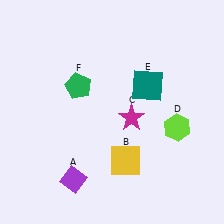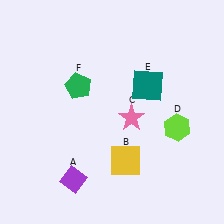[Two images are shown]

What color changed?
The star (C) changed from magenta in Image 1 to pink in Image 2.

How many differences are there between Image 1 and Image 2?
There is 1 difference between the two images.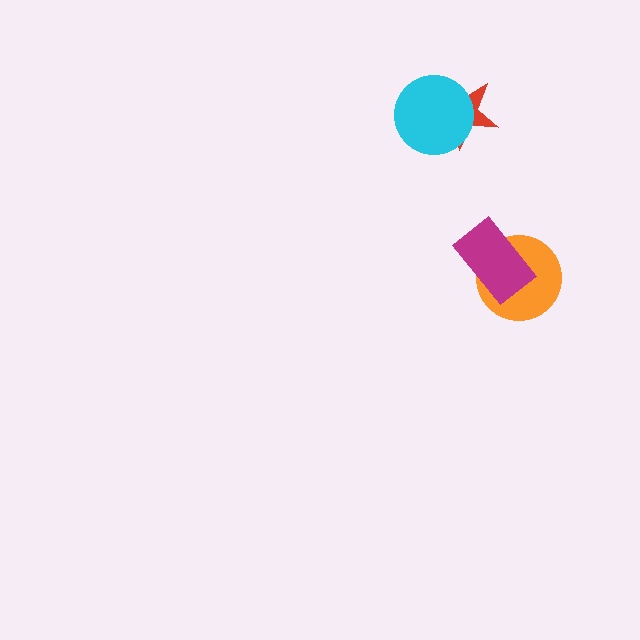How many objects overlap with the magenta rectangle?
1 object overlaps with the magenta rectangle.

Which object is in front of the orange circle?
The magenta rectangle is in front of the orange circle.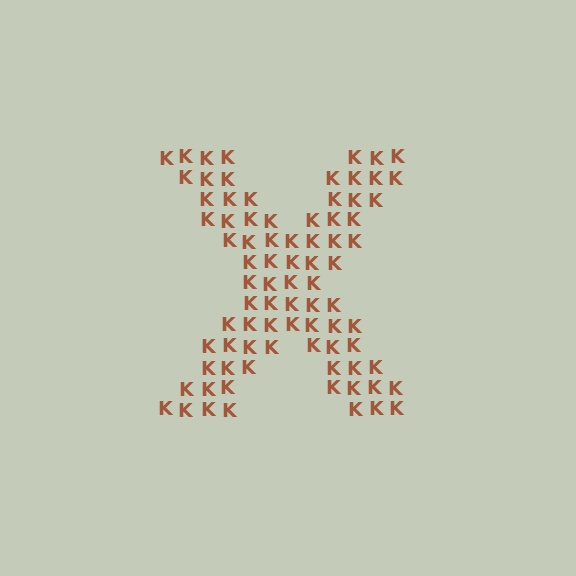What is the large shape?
The large shape is the letter X.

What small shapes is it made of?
It is made of small letter K's.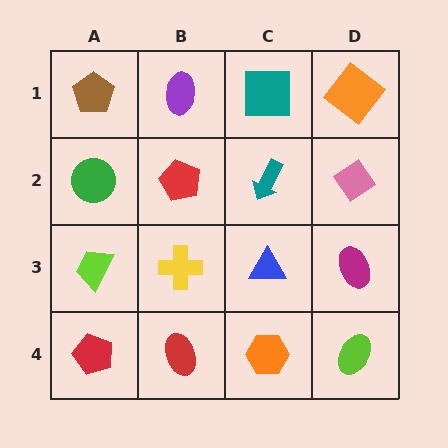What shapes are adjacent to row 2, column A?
A brown pentagon (row 1, column A), a lime trapezoid (row 3, column A), a red pentagon (row 2, column B).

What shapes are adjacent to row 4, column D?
A magenta ellipse (row 3, column D), an orange hexagon (row 4, column C).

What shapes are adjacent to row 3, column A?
A green circle (row 2, column A), a red pentagon (row 4, column A), a yellow cross (row 3, column B).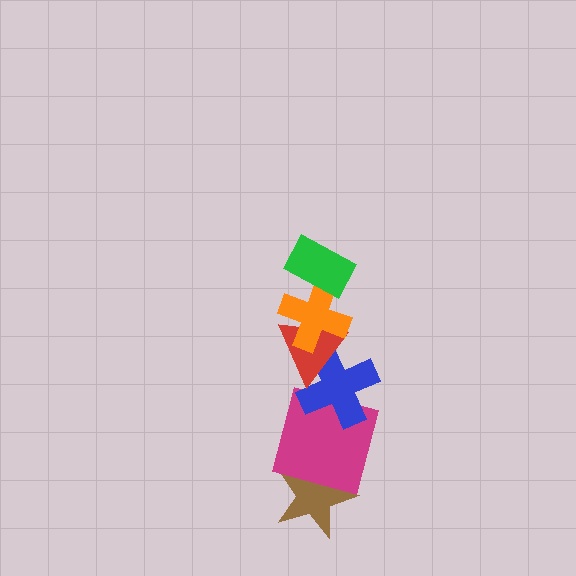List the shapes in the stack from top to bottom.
From top to bottom: the green rectangle, the orange cross, the red triangle, the blue cross, the magenta square, the brown star.